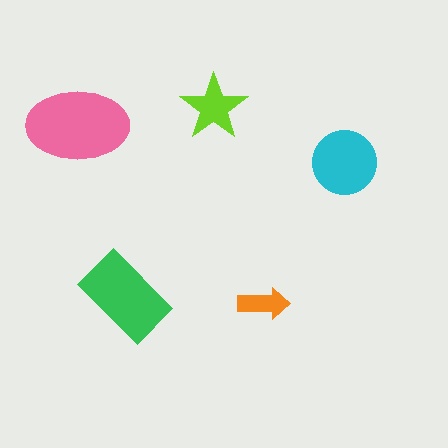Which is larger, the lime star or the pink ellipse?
The pink ellipse.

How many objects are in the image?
There are 5 objects in the image.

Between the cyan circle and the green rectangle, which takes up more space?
The green rectangle.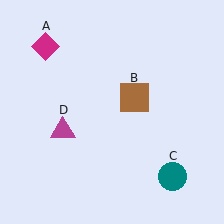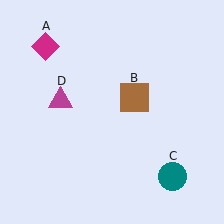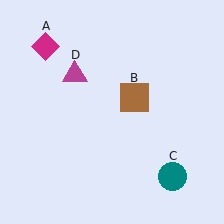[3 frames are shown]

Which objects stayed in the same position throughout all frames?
Magenta diamond (object A) and brown square (object B) and teal circle (object C) remained stationary.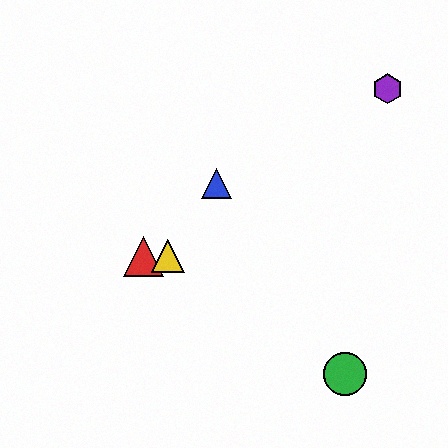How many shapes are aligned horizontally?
2 shapes (the red triangle, the yellow triangle) are aligned horizontally.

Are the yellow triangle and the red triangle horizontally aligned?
Yes, both are at y≈256.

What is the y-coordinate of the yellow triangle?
The yellow triangle is at y≈256.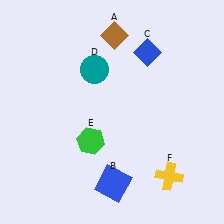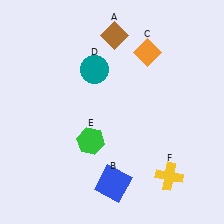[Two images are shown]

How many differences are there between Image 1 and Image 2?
There is 1 difference between the two images.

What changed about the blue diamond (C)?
In Image 1, C is blue. In Image 2, it changed to orange.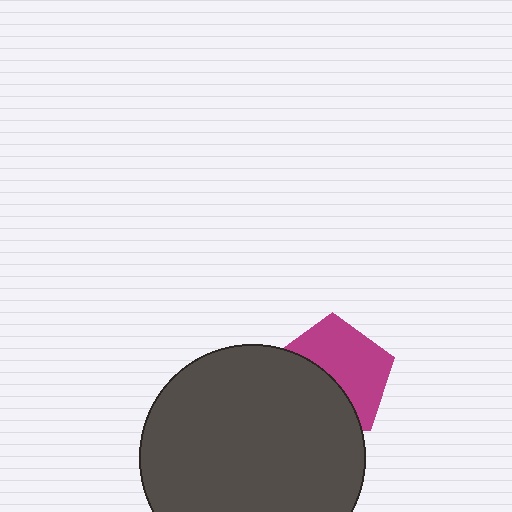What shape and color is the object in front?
The object in front is a dark gray circle.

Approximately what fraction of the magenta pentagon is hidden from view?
Roughly 46% of the magenta pentagon is hidden behind the dark gray circle.